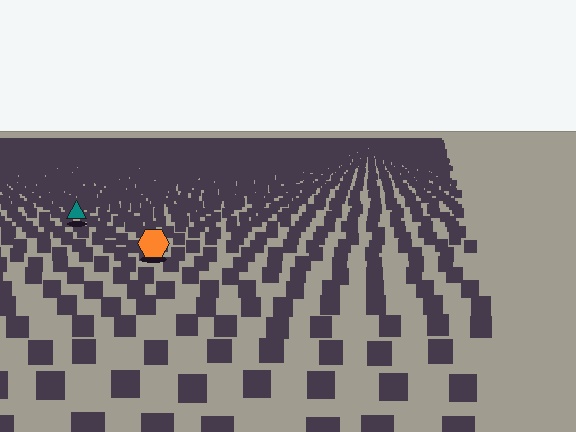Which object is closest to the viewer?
The orange hexagon is closest. The texture marks near it are larger and more spread out.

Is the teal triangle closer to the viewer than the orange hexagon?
No. The orange hexagon is closer — you can tell from the texture gradient: the ground texture is coarser near it.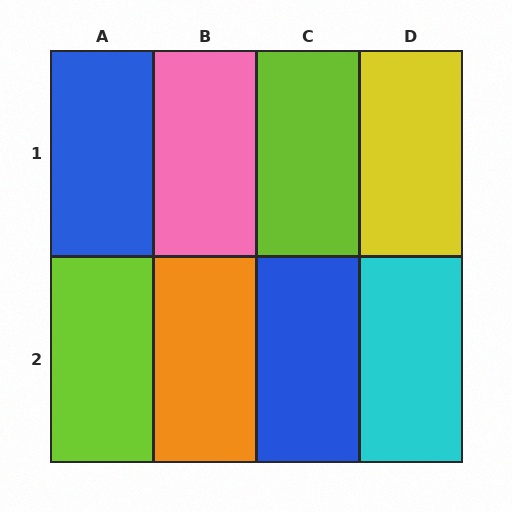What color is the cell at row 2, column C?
Blue.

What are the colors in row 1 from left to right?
Blue, pink, lime, yellow.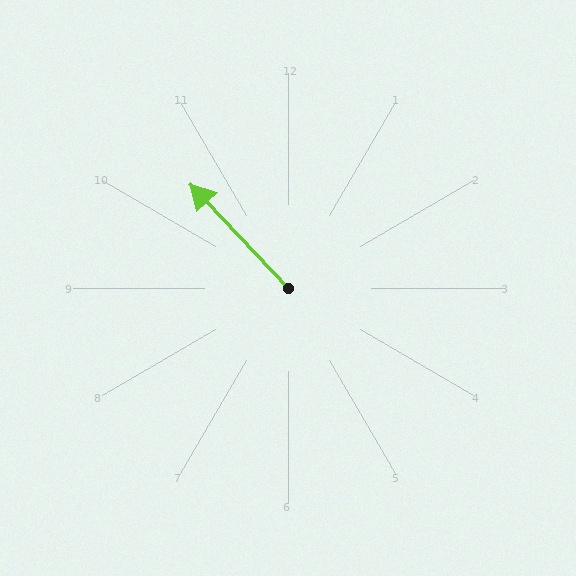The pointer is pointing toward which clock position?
Roughly 11 o'clock.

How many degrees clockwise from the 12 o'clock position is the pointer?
Approximately 317 degrees.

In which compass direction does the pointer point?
Northwest.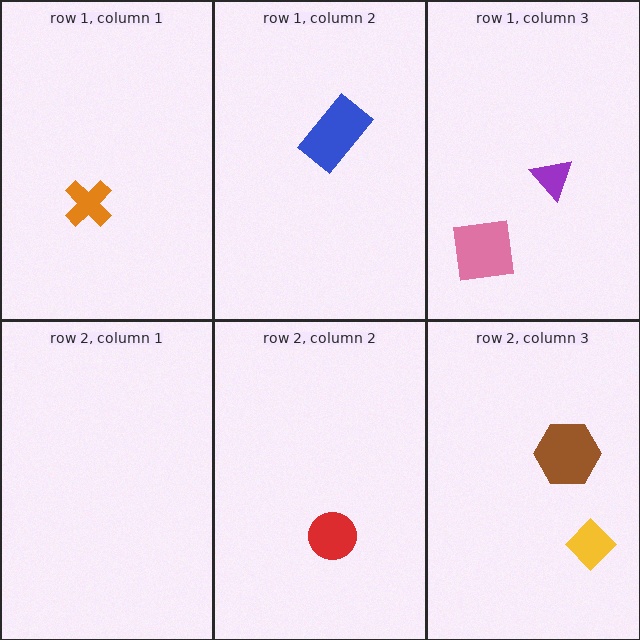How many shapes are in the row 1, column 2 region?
1.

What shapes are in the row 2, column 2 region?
The red circle.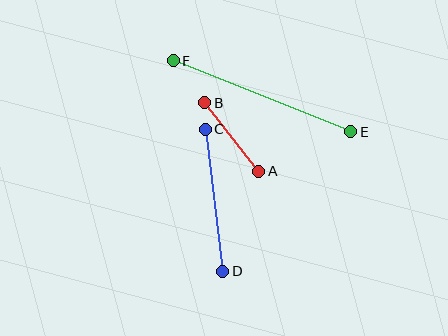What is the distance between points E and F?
The distance is approximately 191 pixels.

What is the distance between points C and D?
The distance is approximately 143 pixels.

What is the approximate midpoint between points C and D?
The midpoint is at approximately (214, 200) pixels.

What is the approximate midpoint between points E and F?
The midpoint is at approximately (262, 96) pixels.